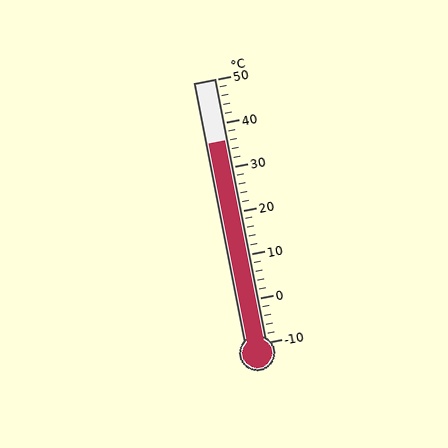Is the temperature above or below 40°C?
The temperature is below 40°C.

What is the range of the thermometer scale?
The thermometer scale ranges from -10°C to 50°C.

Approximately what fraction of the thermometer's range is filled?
The thermometer is filled to approximately 75% of its range.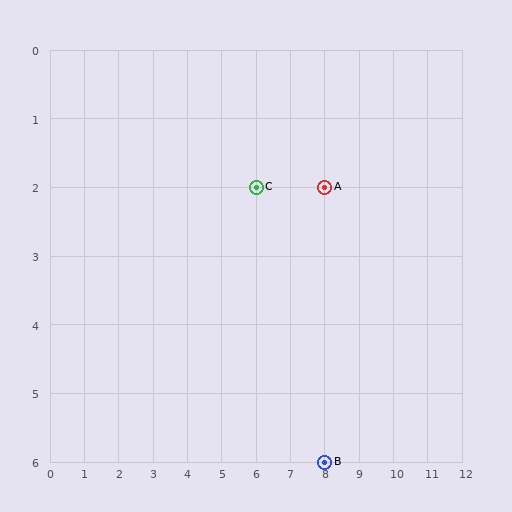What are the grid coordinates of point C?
Point C is at grid coordinates (6, 2).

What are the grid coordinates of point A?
Point A is at grid coordinates (8, 2).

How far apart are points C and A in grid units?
Points C and A are 2 columns apart.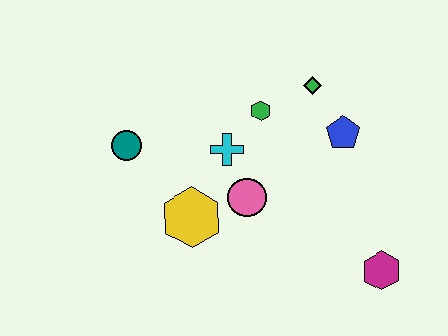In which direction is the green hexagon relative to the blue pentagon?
The green hexagon is to the left of the blue pentagon.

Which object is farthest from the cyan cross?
The magenta hexagon is farthest from the cyan cross.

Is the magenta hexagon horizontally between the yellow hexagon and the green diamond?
No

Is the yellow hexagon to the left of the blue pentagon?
Yes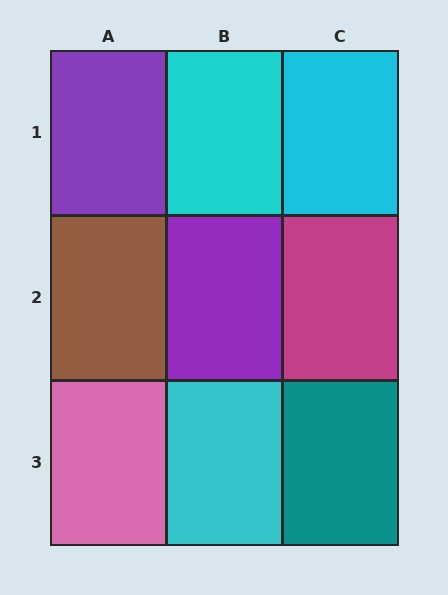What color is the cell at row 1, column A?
Purple.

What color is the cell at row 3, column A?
Pink.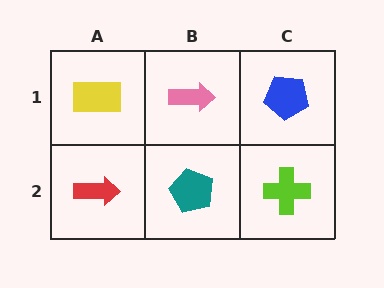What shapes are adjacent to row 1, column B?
A teal pentagon (row 2, column B), a yellow rectangle (row 1, column A), a blue pentagon (row 1, column C).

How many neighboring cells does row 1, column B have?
3.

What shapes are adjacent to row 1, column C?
A lime cross (row 2, column C), a pink arrow (row 1, column B).